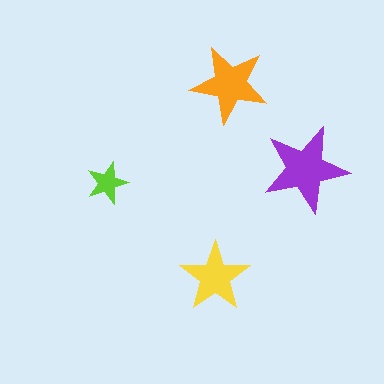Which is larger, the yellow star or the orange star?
The orange one.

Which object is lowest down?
The yellow star is bottommost.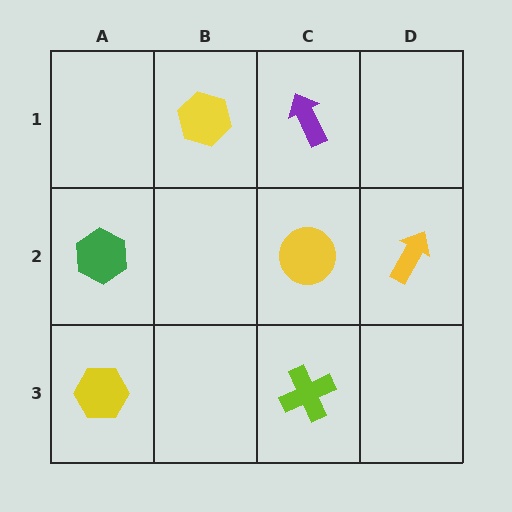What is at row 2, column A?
A green hexagon.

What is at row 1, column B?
A yellow hexagon.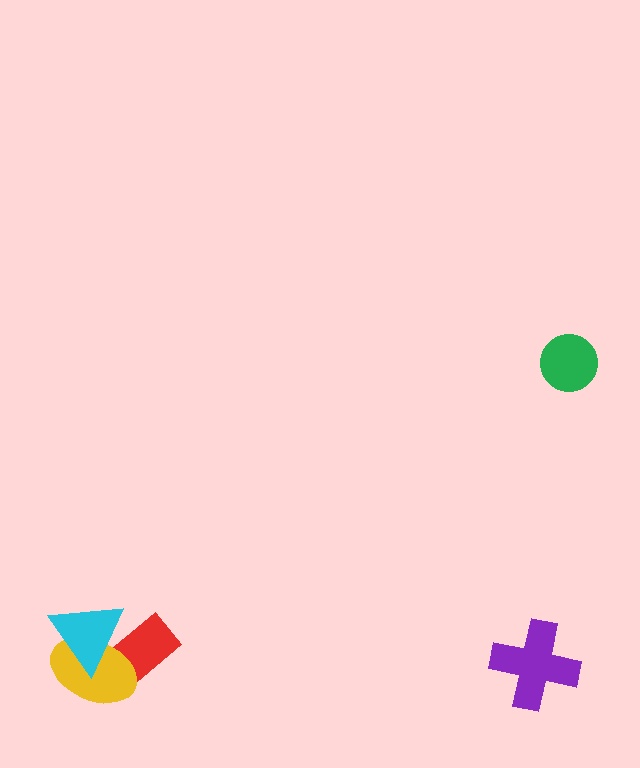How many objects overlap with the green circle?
0 objects overlap with the green circle.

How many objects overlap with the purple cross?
0 objects overlap with the purple cross.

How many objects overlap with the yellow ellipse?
2 objects overlap with the yellow ellipse.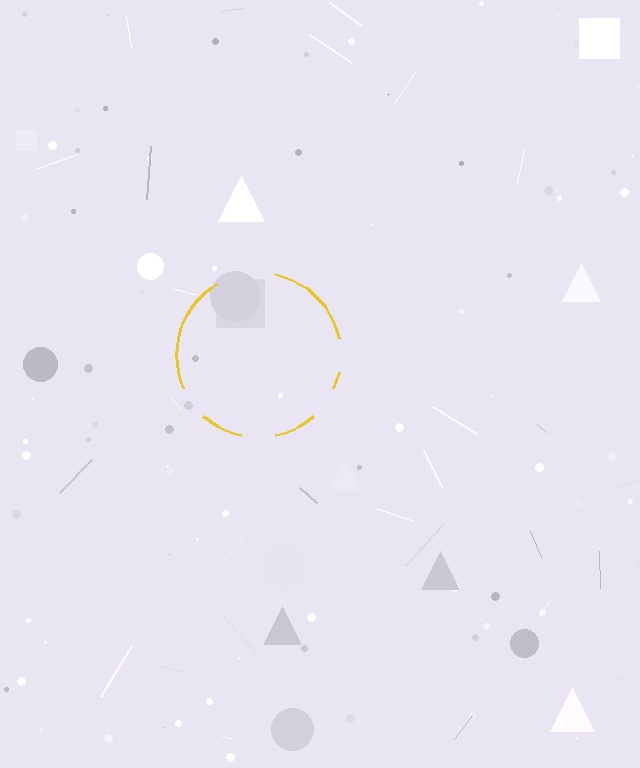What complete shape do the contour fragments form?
The contour fragments form a circle.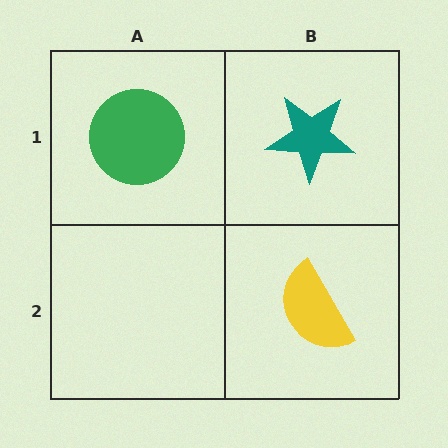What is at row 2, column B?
A yellow semicircle.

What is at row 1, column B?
A teal star.